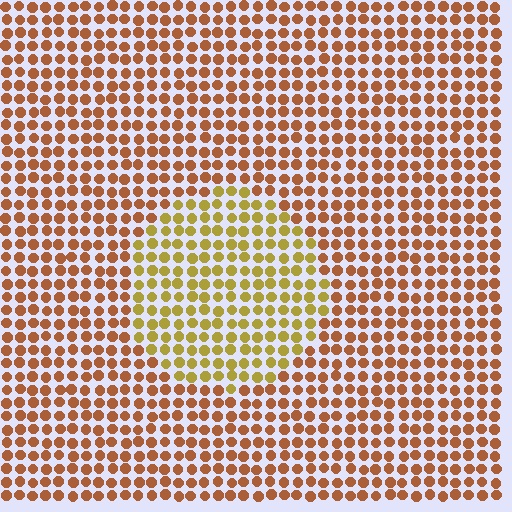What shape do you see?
I see a circle.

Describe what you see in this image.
The image is filled with small brown elements in a uniform arrangement. A circle-shaped region is visible where the elements are tinted to a slightly different hue, forming a subtle color boundary.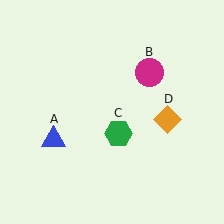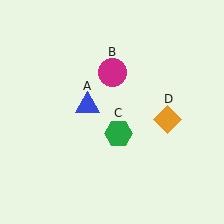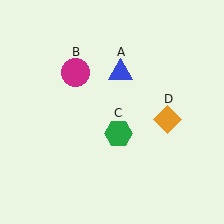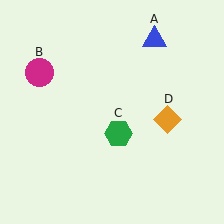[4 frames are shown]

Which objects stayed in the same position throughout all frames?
Green hexagon (object C) and orange diamond (object D) remained stationary.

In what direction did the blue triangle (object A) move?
The blue triangle (object A) moved up and to the right.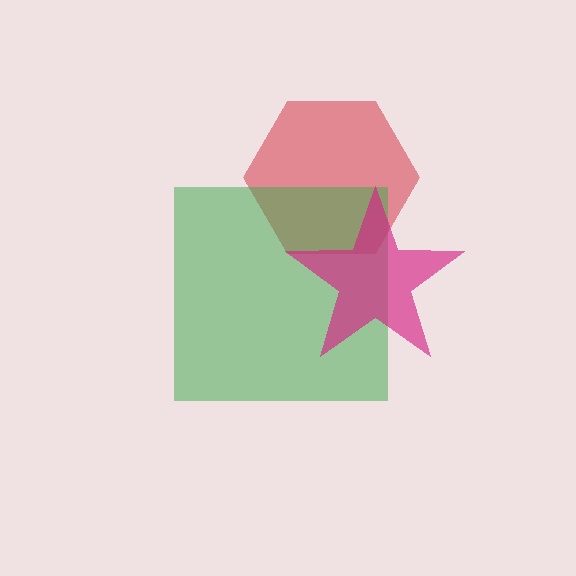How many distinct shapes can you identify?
There are 3 distinct shapes: a red hexagon, a green square, a magenta star.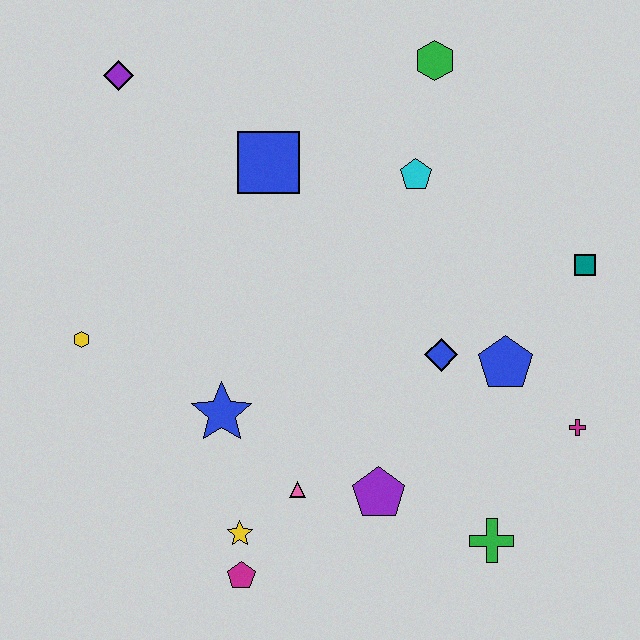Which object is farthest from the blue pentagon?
The purple diamond is farthest from the blue pentagon.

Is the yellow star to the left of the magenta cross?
Yes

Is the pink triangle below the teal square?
Yes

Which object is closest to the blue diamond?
The blue pentagon is closest to the blue diamond.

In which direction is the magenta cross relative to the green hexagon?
The magenta cross is below the green hexagon.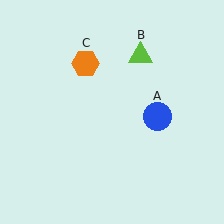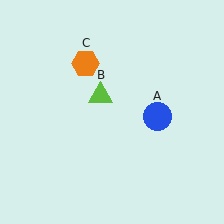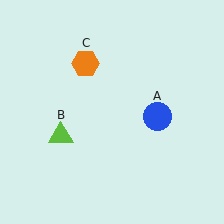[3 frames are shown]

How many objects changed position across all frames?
1 object changed position: lime triangle (object B).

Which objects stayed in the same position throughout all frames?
Blue circle (object A) and orange hexagon (object C) remained stationary.